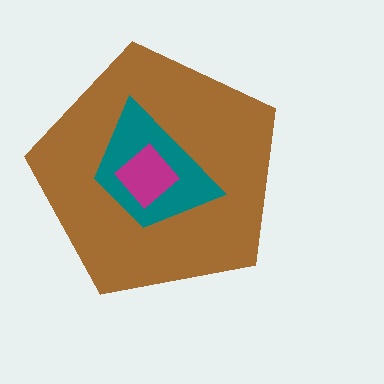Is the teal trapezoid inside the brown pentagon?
Yes.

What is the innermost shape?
The magenta diamond.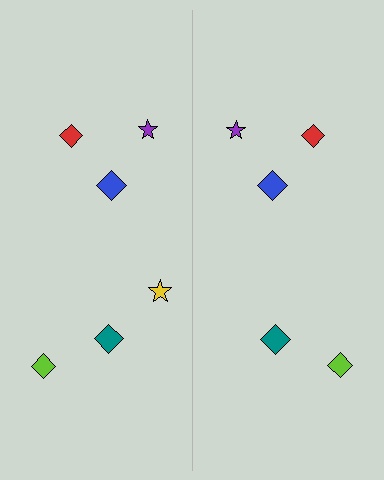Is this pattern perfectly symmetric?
No, the pattern is not perfectly symmetric. A yellow star is missing from the right side.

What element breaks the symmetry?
A yellow star is missing from the right side.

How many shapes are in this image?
There are 11 shapes in this image.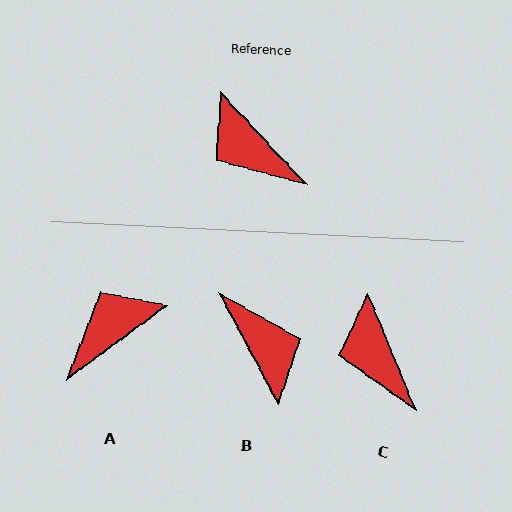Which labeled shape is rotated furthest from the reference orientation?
B, about 165 degrees away.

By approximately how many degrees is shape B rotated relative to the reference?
Approximately 165 degrees counter-clockwise.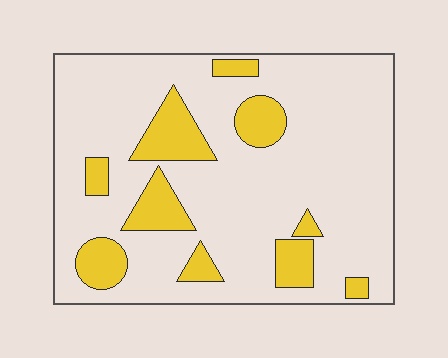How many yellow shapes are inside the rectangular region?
10.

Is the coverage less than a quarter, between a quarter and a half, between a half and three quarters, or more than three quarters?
Less than a quarter.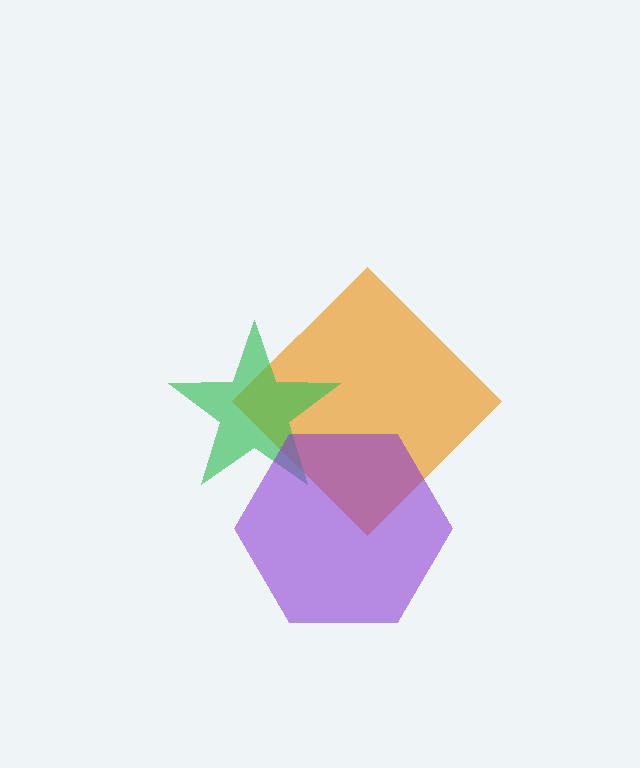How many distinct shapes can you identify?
There are 3 distinct shapes: an orange diamond, a green star, a purple hexagon.